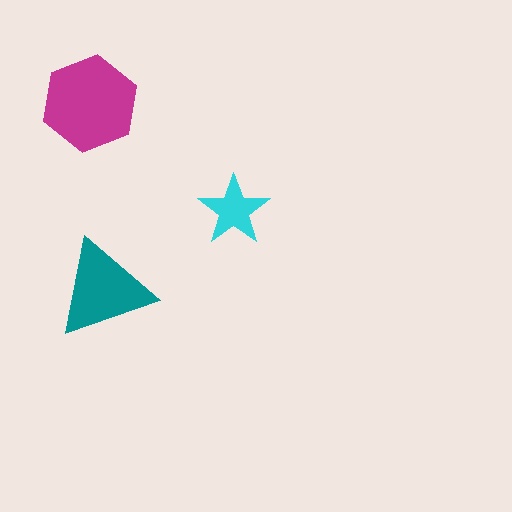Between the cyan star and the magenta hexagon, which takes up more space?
The magenta hexagon.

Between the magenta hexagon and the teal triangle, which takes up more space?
The magenta hexagon.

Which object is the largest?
The magenta hexagon.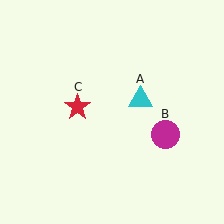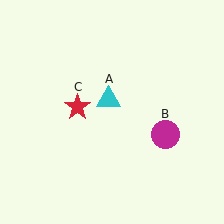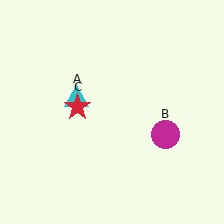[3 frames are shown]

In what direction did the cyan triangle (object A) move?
The cyan triangle (object A) moved left.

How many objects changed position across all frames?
1 object changed position: cyan triangle (object A).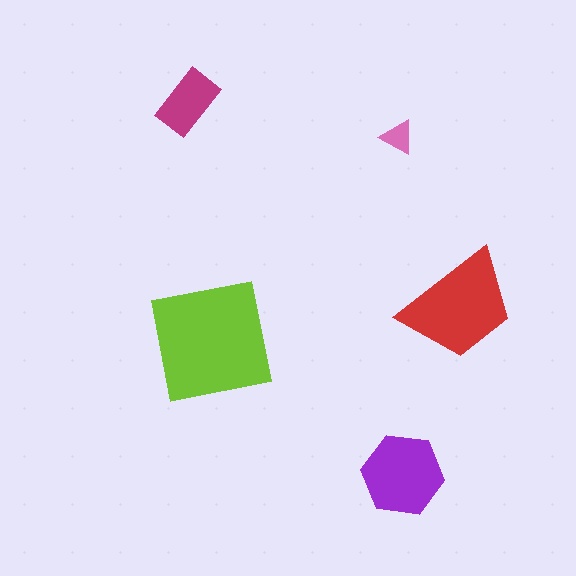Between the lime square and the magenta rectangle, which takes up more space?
The lime square.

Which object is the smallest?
The pink triangle.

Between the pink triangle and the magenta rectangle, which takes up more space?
The magenta rectangle.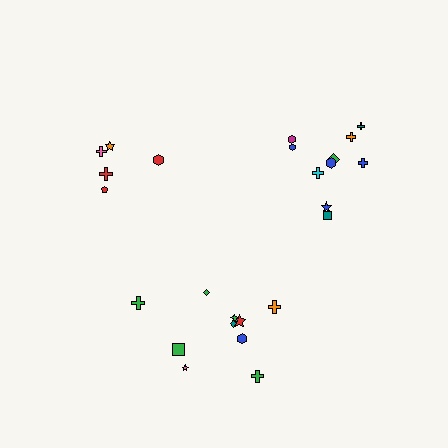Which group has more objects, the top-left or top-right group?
The top-right group.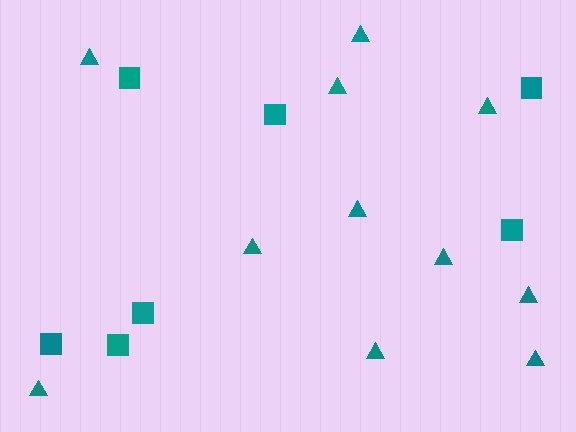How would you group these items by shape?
There are 2 groups: one group of triangles (11) and one group of squares (7).